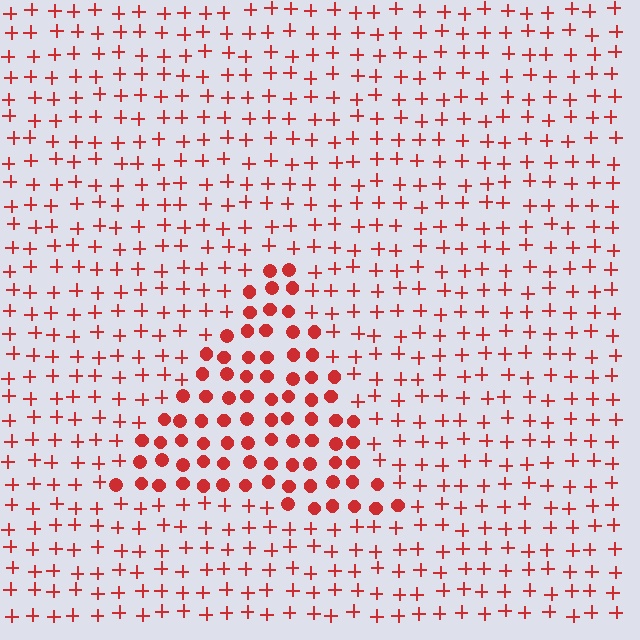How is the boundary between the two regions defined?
The boundary is defined by a change in element shape: circles inside vs. plus signs outside. All elements share the same color and spacing.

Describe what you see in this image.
The image is filled with small red elements arranged in a uniform grid. A triangle-shaped region contains circles, while the surrounding area contains plus signs. The boundary is defined purely by the change in element shape.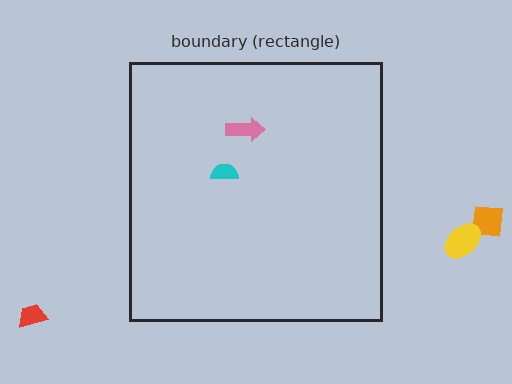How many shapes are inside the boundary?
2 inside, 3 outside.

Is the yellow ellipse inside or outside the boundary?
Outside.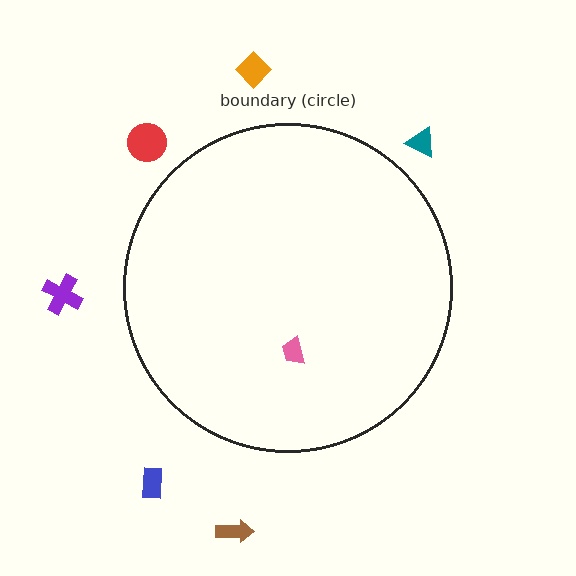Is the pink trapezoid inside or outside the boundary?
Inside.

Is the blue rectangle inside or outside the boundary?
Outside.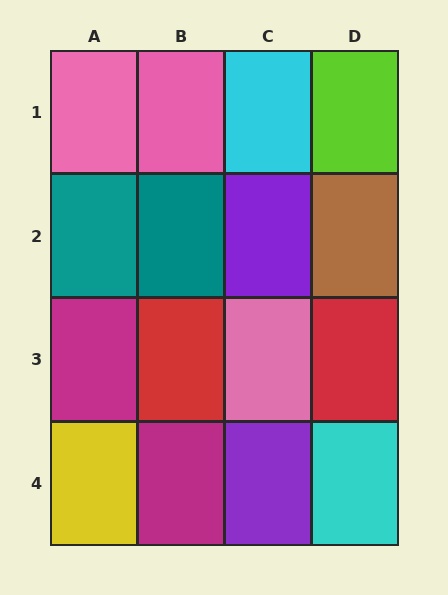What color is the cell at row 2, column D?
Brown.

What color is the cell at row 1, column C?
Cyan.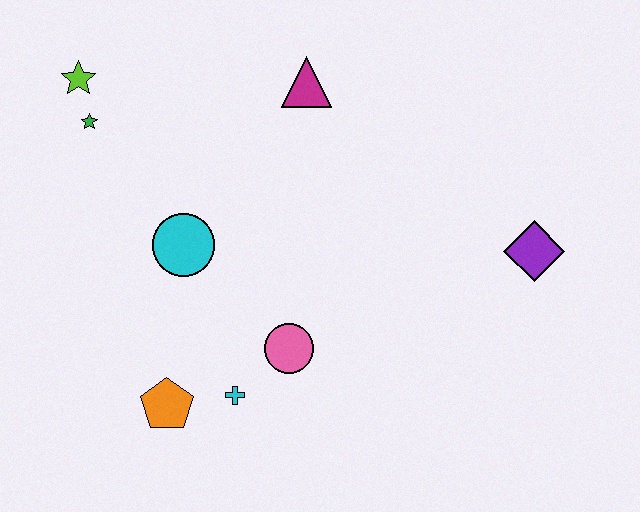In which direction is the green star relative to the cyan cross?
The green star is above the cyan cross.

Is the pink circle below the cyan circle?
Yes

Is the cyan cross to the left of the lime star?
No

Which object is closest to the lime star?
The green star is closest to the lime star.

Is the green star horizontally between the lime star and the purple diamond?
Yes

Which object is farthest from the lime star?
The purple diamond is farthest from the lime star.